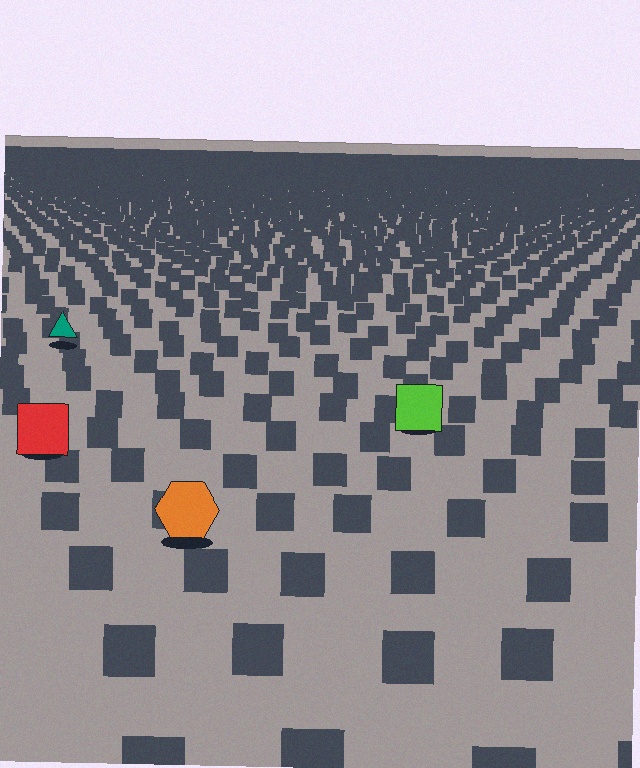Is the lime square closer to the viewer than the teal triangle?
Yes. The lime square is closer — you can tell from the texture gradient: the ground texture is coarser near it.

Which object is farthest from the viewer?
The teal triangle is farthest from the viewer. It appears smaller and the ground texture around it is denser.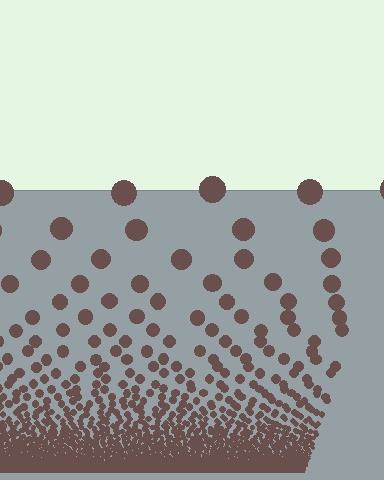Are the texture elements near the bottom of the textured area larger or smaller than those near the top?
Smaller. The gradient is inverted — elements near the bottom are smaller and denser.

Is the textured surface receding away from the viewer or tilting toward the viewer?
The surface appears to tilt toward the viewer. Texture elements get larger and sparser toward the top.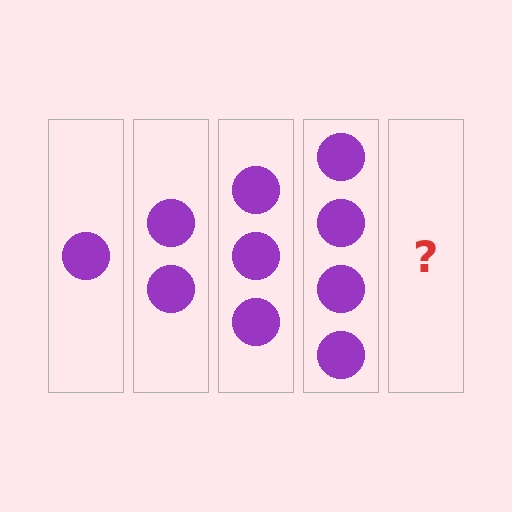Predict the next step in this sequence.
The next step is 5 circles.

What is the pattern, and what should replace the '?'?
The pattern is that each step adds one more circle. The '?' should be 5 circles.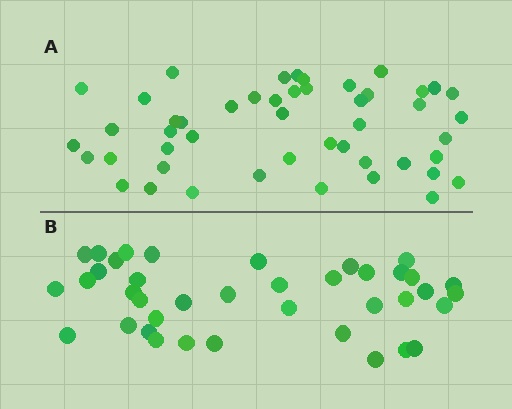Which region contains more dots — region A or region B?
Region A (the top region) has more dots.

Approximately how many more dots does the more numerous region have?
Region A has roughly 8 or so more dots than region B.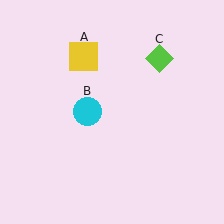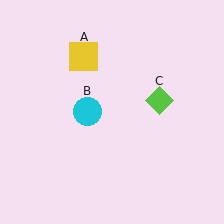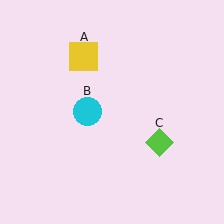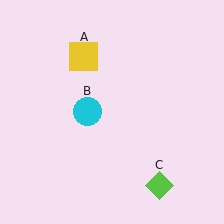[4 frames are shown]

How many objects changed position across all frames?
1 object changed position: lime diamond (object C).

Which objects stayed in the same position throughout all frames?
Yellow square (object A) and cyan circle (object B) remained stationary.